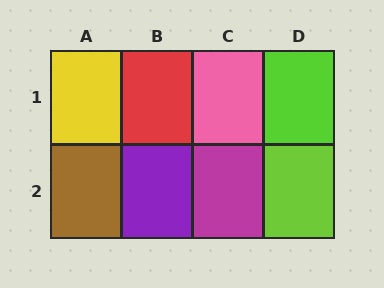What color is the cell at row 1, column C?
Pink.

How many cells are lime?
2 cells are lime.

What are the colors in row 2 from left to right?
Brown, purple, magenta, lime.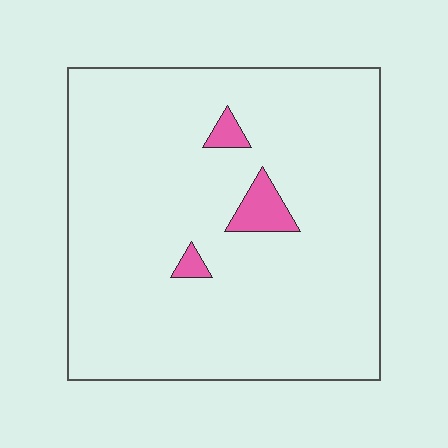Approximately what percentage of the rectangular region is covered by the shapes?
Approximately 5%.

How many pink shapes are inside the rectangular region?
3.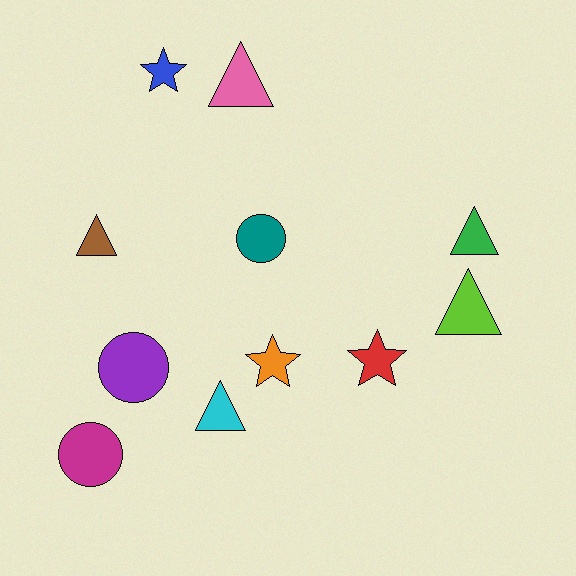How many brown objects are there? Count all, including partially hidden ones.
There is 1 brown object.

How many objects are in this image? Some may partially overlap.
There are 11 objects.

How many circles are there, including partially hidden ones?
There are 3 circles.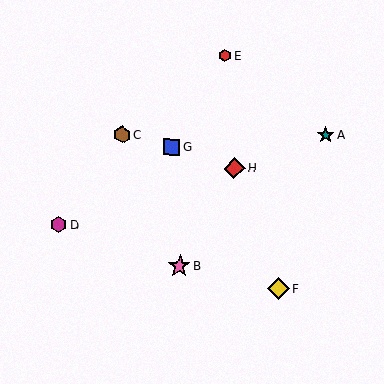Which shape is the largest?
The pink star (labeled B) is the largest.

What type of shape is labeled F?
Shape F is a yellow diamond.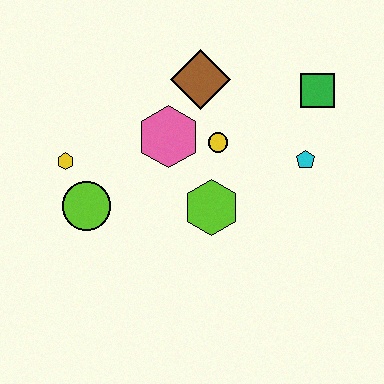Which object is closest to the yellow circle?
The pink hexagon is closest to the yellow circle.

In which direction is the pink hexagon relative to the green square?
The pink hexagon is to the left of the green square.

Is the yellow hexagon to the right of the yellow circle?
No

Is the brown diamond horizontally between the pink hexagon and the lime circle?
No